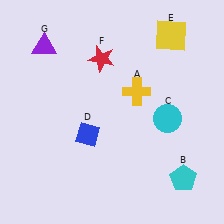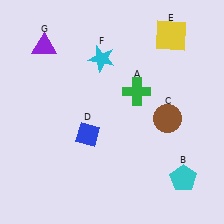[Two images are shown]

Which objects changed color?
A changed from yellow to green. C changed from cyan to brown. F changed from red to cyan.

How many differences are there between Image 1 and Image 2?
There are 3 differences between the two images.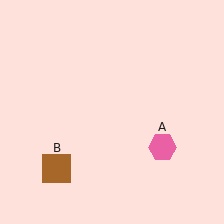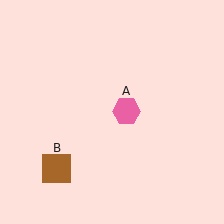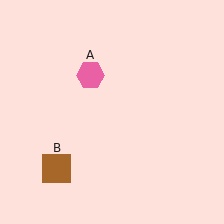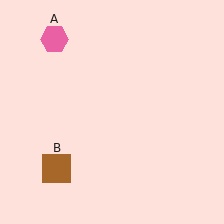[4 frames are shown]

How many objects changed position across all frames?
1 object changed position: pink hexagon (object A).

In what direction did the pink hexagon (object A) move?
The pink hexagon (object A) moved up and to the left.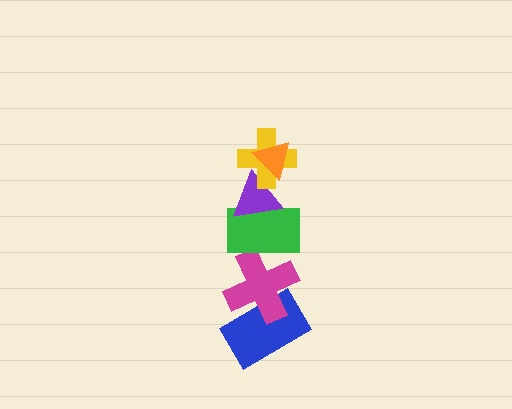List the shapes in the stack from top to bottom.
From top to bottom: the orange triangle, the yellow cross, the purple triangle, the green rectangle, the magenta cross, the blue rectangle.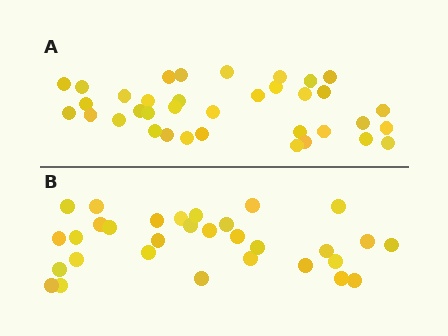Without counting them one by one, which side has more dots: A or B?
Region A (the top region) has more dots.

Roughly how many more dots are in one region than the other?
Region A has about 5 more dots than region B.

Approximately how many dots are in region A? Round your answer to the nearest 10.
About 40 dots. (The exact count is 36, which rounds to 40.)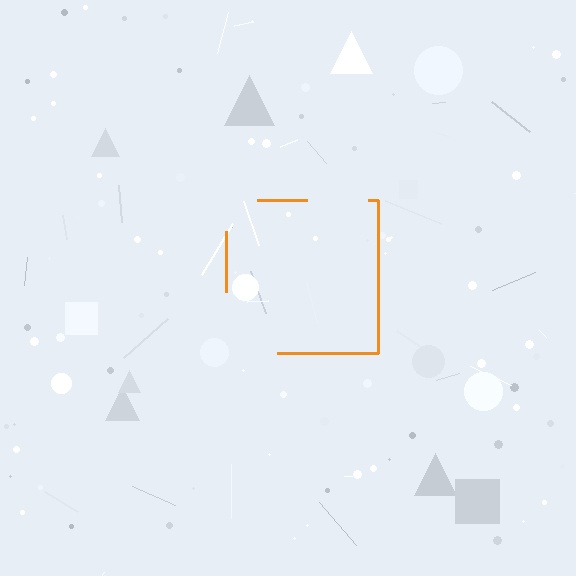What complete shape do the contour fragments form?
The contour fragments form a square.